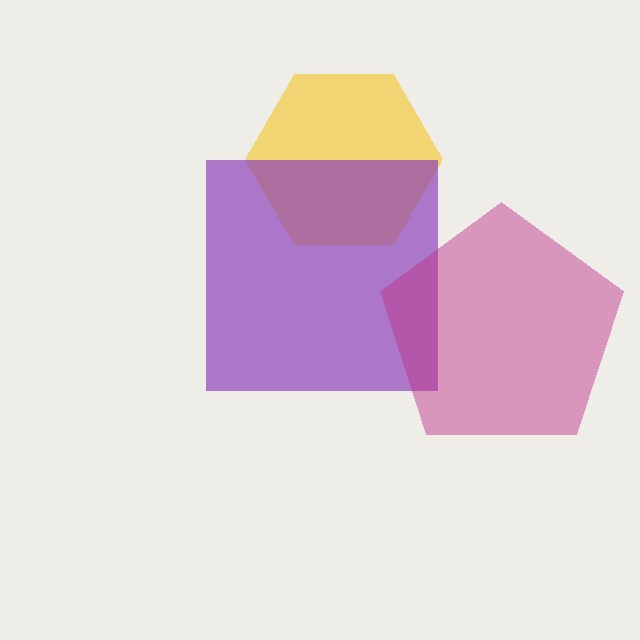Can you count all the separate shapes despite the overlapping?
Yes, there are 3 separate shapes.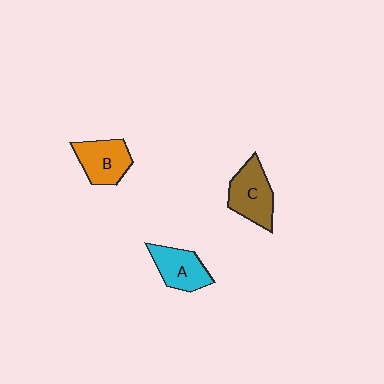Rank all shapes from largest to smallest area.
From largest to smallest: C (brown), B (orange), A (cyan).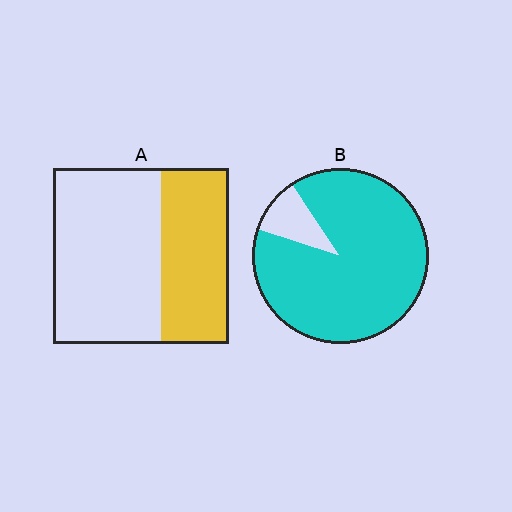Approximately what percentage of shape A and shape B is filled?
A is approximately 40% and B is approximately 90%.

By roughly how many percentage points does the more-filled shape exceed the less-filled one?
By roughly 50 percentage points (B over A).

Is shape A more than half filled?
No.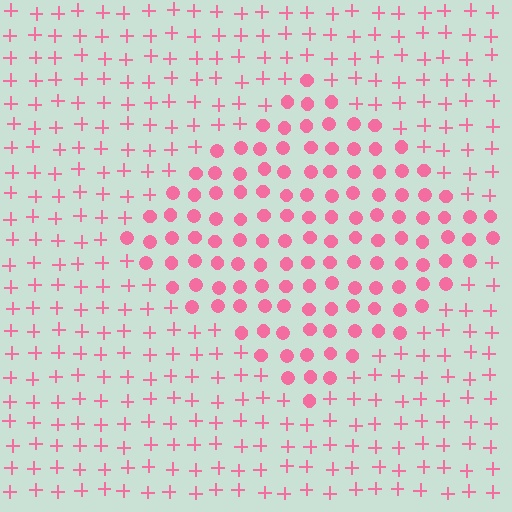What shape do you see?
I see a diamond.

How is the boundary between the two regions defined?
The boundary is defined by a change in element shape: circles inside vs. plus signs outside. All elements share the same color and spacing.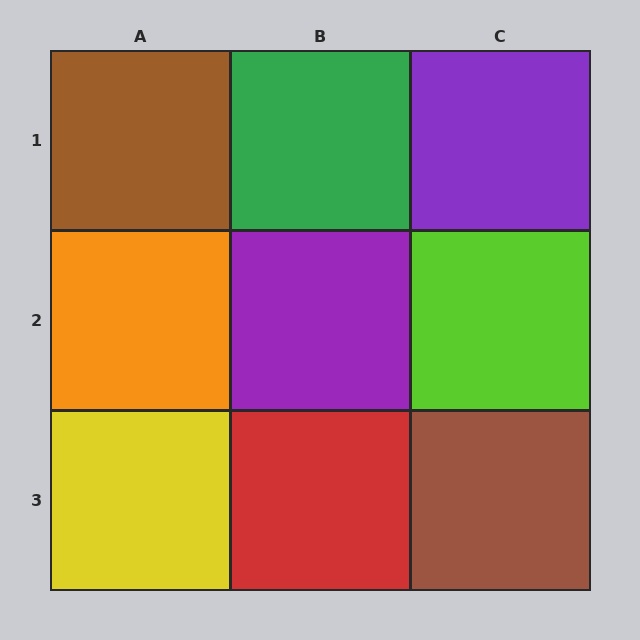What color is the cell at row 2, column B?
Purple.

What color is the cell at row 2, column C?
Lime.